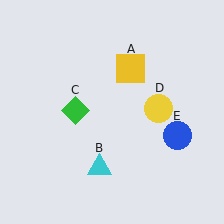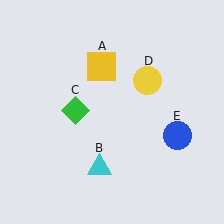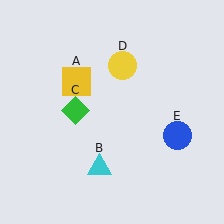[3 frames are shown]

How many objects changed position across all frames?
2 objects changed position: yellow square (object A), yellow circle (object D).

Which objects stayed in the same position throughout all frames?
Cyan triangle (object B) and green diamond (object C) and blue circle (object E) remained stationary.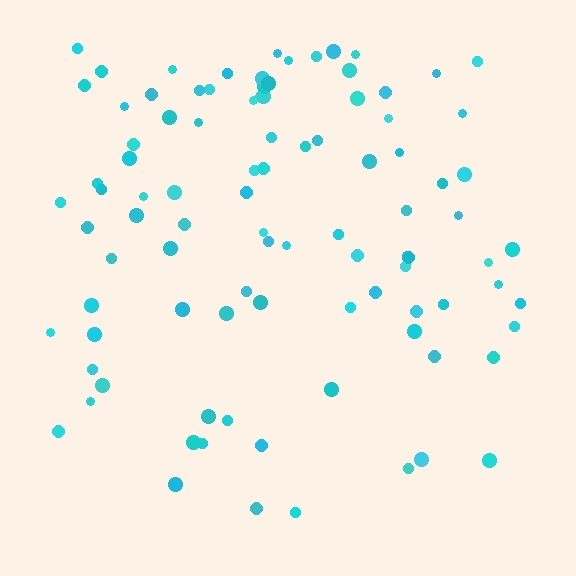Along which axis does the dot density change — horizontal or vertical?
Vertical.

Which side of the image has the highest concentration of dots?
The top.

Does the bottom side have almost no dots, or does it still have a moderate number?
Still a moderate number, just noticeably fewer than the top.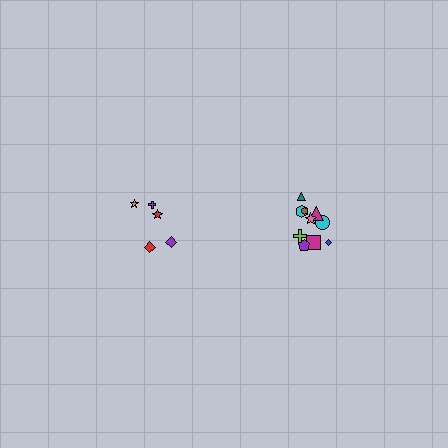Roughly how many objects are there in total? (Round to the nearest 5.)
Roughly 15 objects in total.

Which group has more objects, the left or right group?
The right group.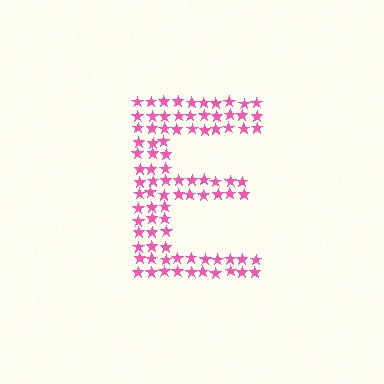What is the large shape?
The large shape is the letter E.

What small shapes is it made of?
It is made of small stars.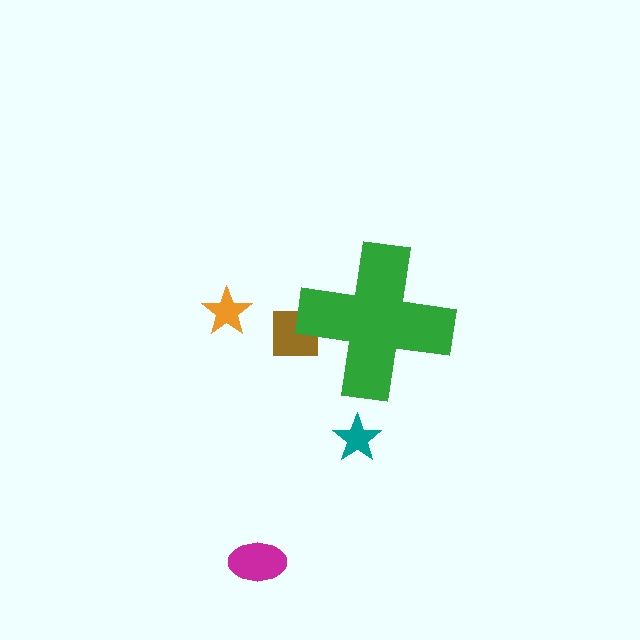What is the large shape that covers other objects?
A green cross.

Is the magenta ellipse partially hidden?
No, the magenta ellipse is fully visible.